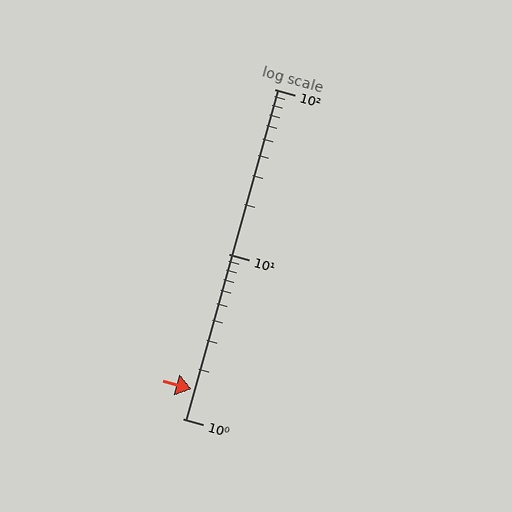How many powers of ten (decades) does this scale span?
The scale spans 2 decades, from 1 to 100.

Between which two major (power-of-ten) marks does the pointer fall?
The pointer is between 1 and 10.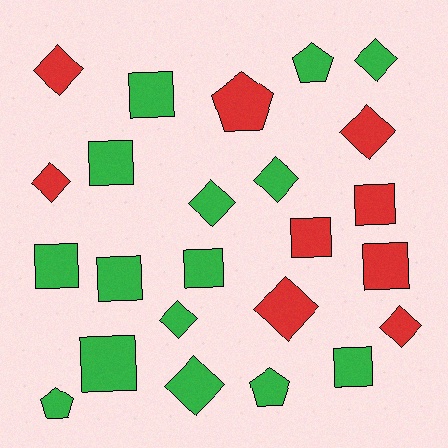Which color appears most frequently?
Green, with 15 objects.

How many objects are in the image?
There are 24 objects.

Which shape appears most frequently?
Diamond, with 10 objects.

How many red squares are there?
There are 3 red squares.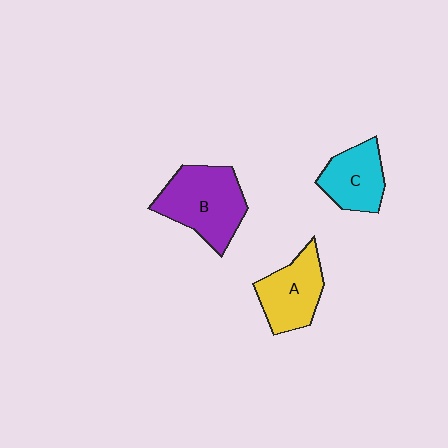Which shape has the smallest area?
Shape C (cyan).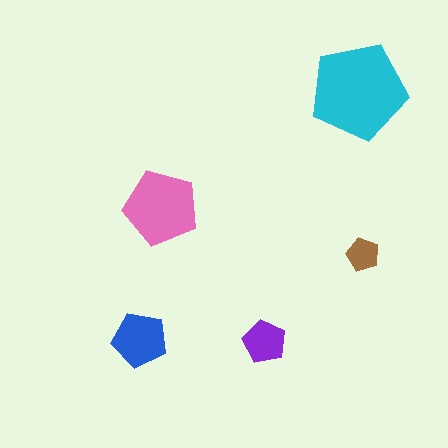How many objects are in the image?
There are 5 objects in the image.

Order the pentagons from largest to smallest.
the cyan one, the pink one, the blue one, the purple one, the brown one.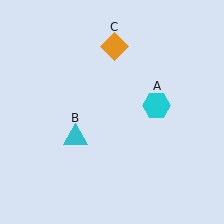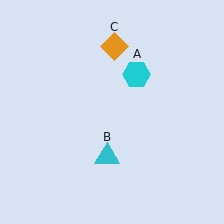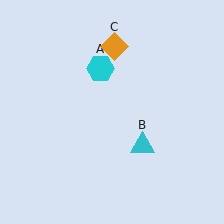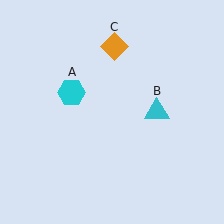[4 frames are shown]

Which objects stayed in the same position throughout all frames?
Orange diamond (object C) remained stationary.